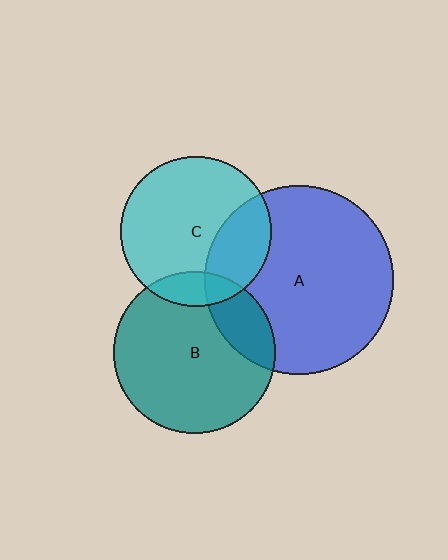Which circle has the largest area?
Circle A (blue).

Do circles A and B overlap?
Yes.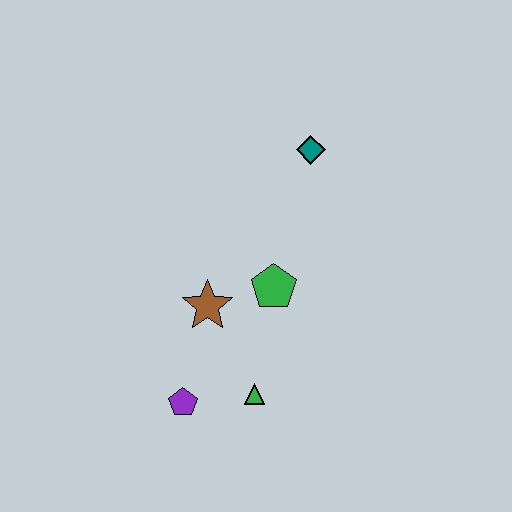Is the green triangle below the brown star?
Yes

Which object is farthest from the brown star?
The teal diamond is farthest from the brown star.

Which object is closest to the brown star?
The green pentagon is closest to the brown star.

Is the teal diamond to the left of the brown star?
No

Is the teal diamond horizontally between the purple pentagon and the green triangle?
No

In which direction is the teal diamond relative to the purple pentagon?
The teal diamond is above the purple pentagon.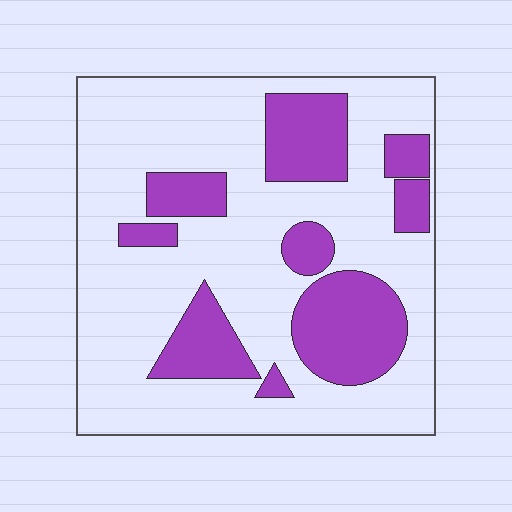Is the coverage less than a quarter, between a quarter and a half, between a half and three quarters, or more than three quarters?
Between a quarter and a half.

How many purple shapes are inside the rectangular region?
9.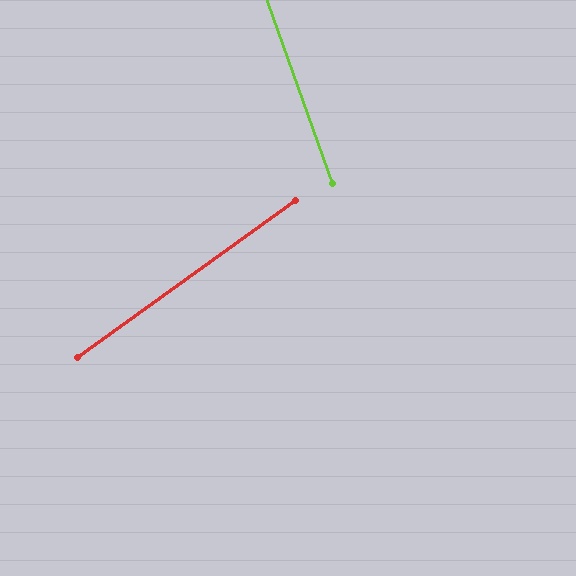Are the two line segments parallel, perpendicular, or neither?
Neither parallel nor perpendicular — they differ by about 74°.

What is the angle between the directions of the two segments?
Approximately 74 degrees.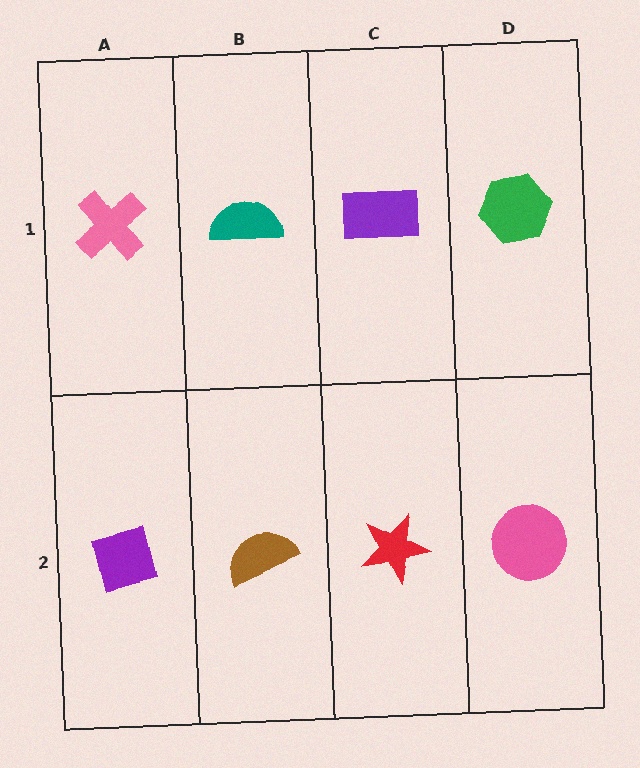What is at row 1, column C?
A purple rectangle.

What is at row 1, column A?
A pink cross.